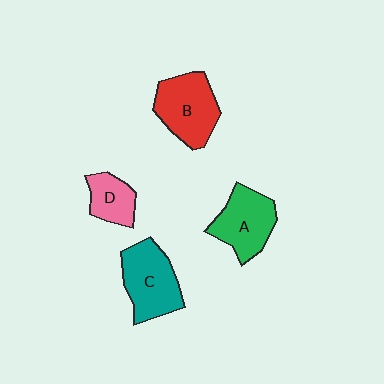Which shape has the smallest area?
Shape D (pink).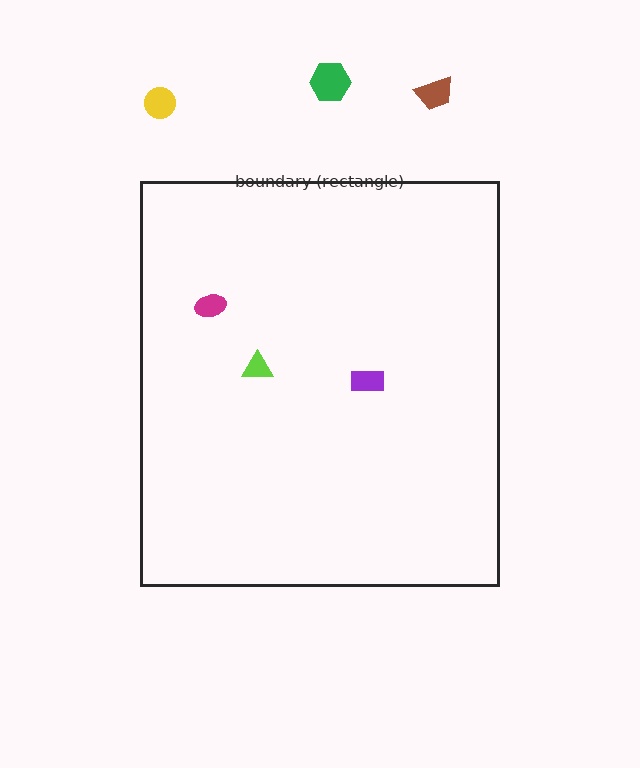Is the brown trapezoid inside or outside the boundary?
Outside.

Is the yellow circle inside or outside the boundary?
Outside.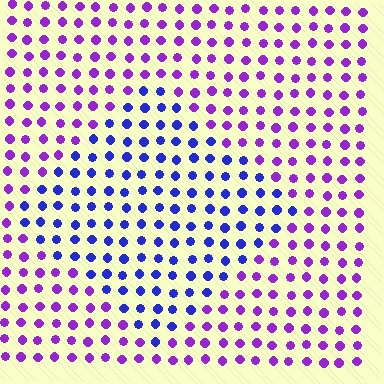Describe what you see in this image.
The image is filled with small purple elements in a uniform arrangement. A diamond-shaped region is visible where the elements are tinted to a slightly different hue, forming a subtle color boundary.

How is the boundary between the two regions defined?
The boundary is defined purely by a slight shift in hue (about 43 degrees). Spacing, size, and orientation are identical on both sides.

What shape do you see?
I see a diamond.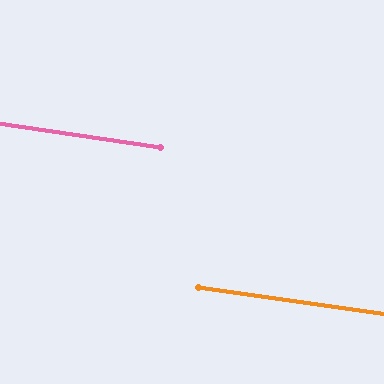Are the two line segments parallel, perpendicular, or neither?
Parallel — their directions differ by only 0.3°.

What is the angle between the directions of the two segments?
Approximately 0 degrees.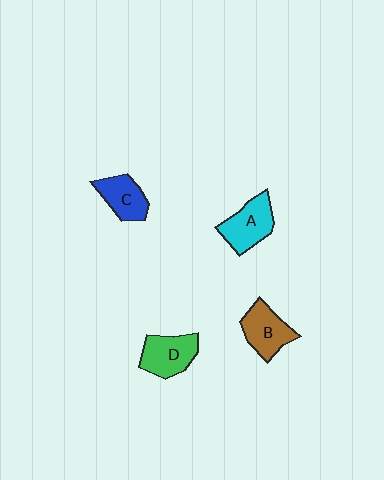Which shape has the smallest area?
Shape C (blue).